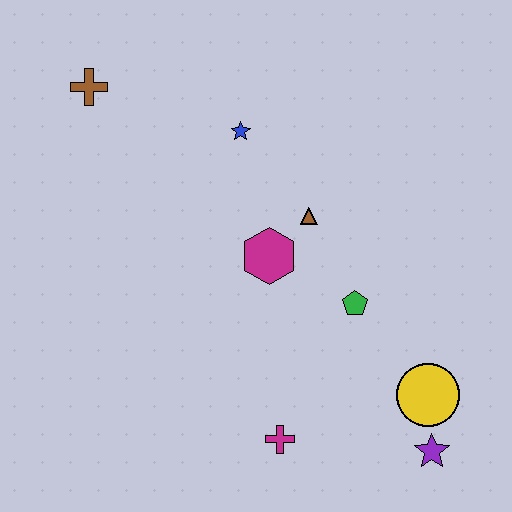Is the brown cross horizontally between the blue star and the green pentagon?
No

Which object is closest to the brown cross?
The blue star is closest to the brown cross.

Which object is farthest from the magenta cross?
The brown cross is farthest from the magenta cross.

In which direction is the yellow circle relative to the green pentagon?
The yellow circle is below the green pentagon.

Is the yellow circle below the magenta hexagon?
Yes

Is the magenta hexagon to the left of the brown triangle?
Yes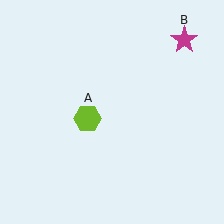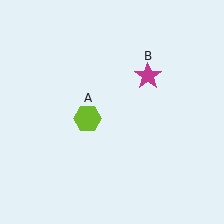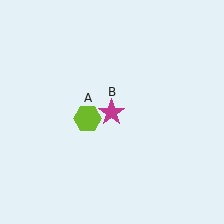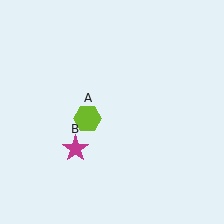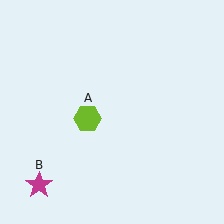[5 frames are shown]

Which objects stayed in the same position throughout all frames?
Lime hexagon (object A) remained stationary.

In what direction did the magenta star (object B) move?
The magenta star (object B) moved down and to the left.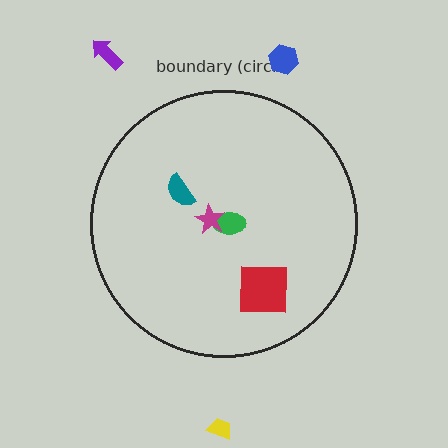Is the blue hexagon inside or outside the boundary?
Outside.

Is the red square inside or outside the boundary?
Inside.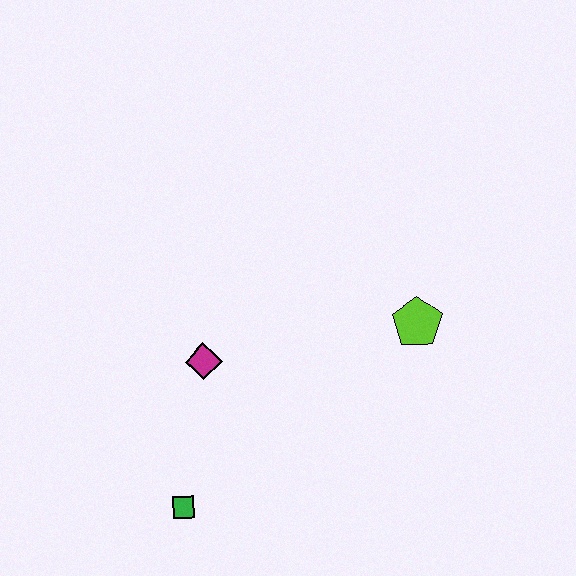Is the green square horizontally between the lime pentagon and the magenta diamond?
No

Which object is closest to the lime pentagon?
The magenta diamond is closest to the lime pentagon.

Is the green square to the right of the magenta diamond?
No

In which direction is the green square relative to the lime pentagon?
The green square is to the left of the lime pentagon.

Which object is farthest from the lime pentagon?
The green square is farthest from the lime pentagon.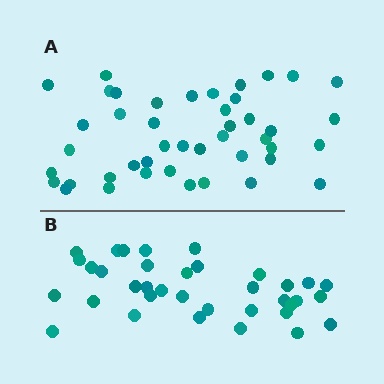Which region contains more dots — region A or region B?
Region A (the top region) has more dots.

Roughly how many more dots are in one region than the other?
Region A has roughly 8 or so more dots than region B.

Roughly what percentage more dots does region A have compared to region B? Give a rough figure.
About 20% more.